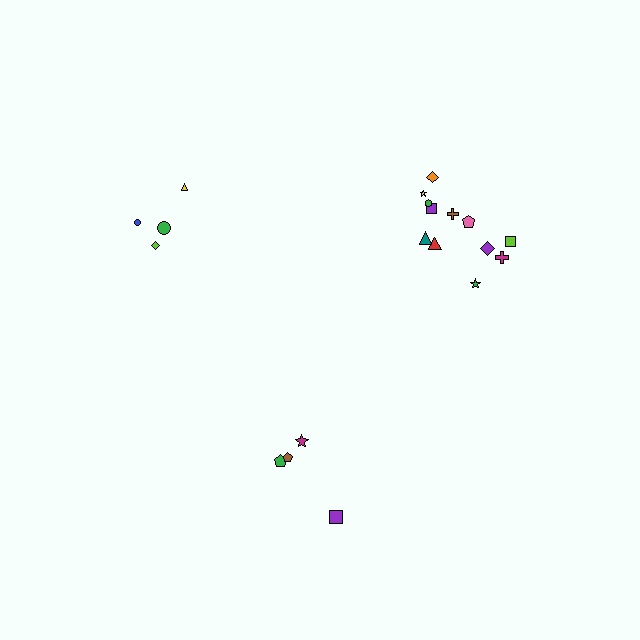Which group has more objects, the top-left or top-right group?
The top-right group.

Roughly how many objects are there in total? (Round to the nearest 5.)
Roughly 20 objects in total.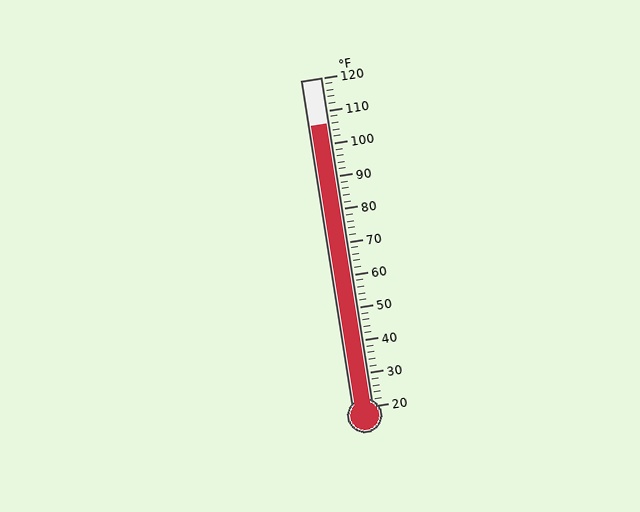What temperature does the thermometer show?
The thermometer shows approximately 106°F.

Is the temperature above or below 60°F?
The temperature is above 60°F.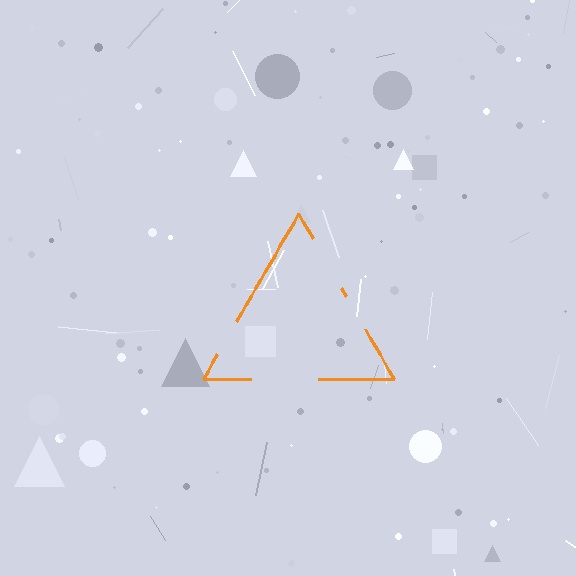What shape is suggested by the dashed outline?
The dashed outline suggests a triangle.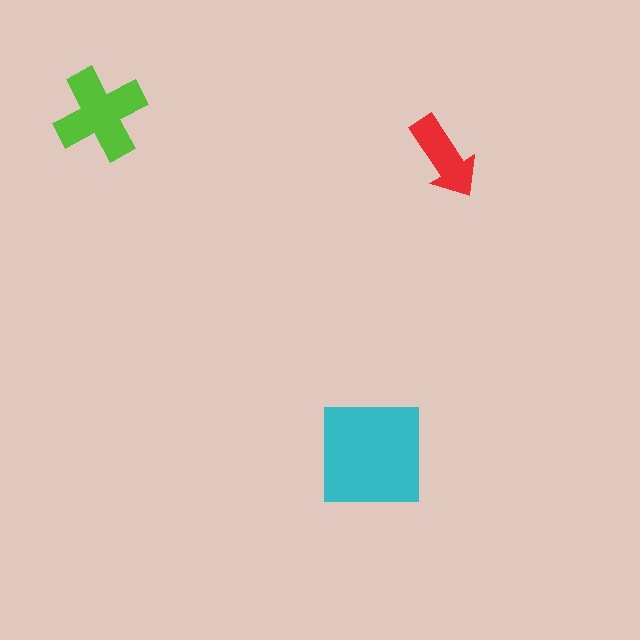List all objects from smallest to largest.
The red arrow, the lime cross, the cyan square.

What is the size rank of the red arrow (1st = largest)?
3rd.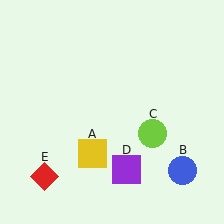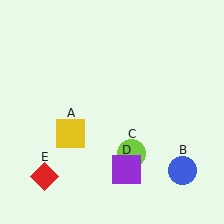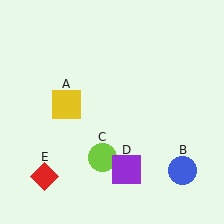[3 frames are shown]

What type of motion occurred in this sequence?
The yellow square (object A), lime circle (object C) rotated clockwise around the center of the scene.